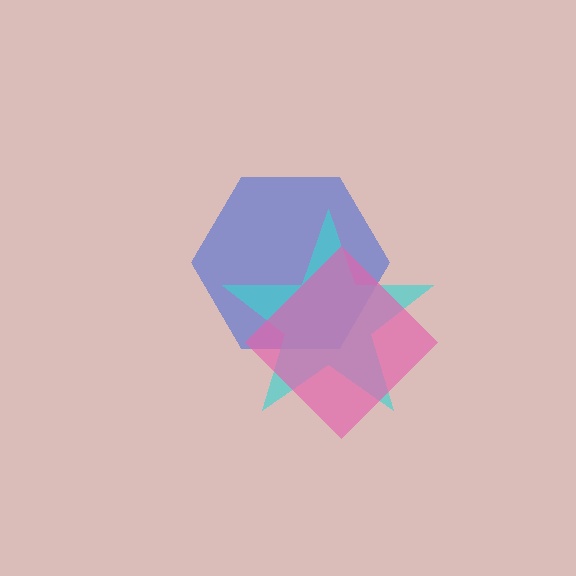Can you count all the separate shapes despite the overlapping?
Yes, there are 3 separate shapes.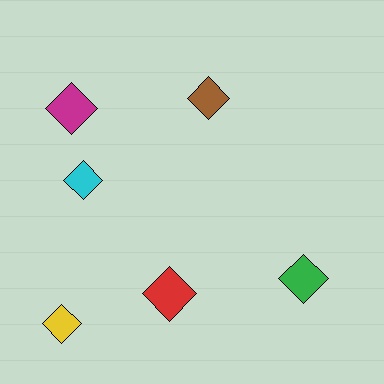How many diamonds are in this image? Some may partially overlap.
There are 6 diamonds.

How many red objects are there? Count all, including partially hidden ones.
There is 1 red object.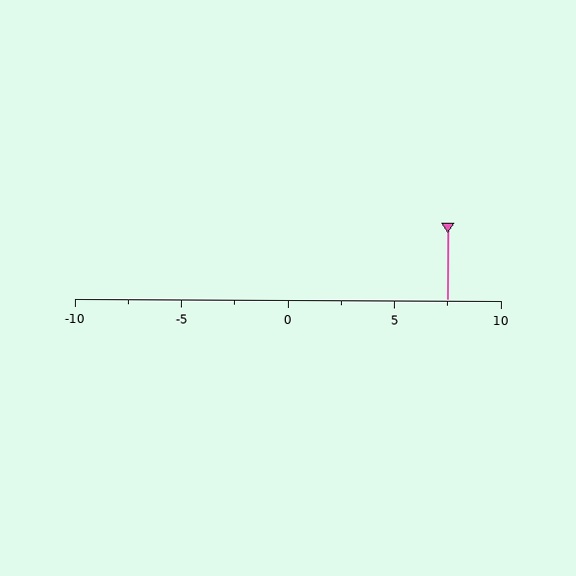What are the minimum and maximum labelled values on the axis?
The axis runs from -10 to 10.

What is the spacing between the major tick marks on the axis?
The major ticks are spaced 5 apart.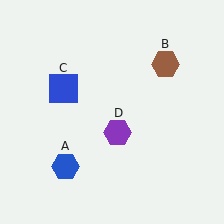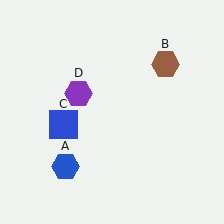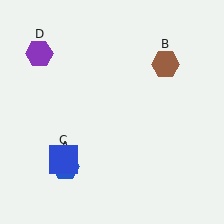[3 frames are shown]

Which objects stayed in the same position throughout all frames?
Blue hexagon (object A) and brown hexagon (object B) remained stationary.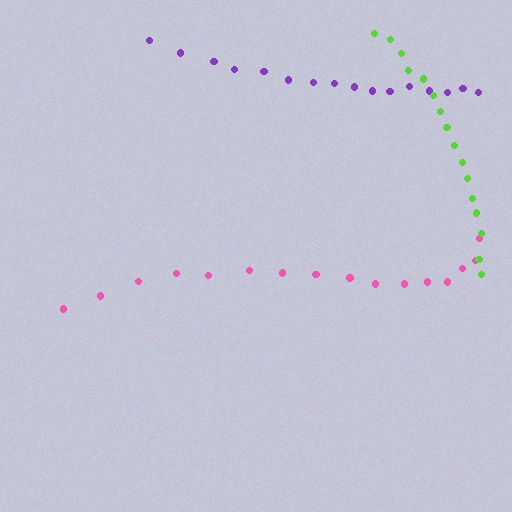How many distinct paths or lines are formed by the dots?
There are 3 distinct paths.